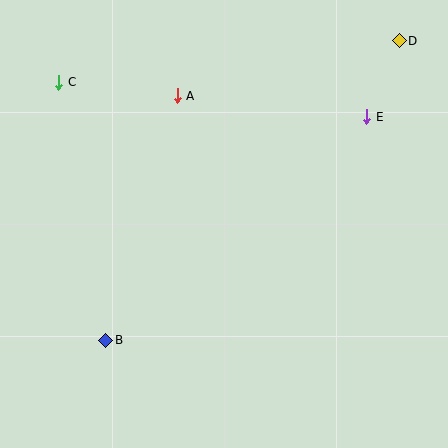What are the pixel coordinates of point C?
Point C is at (59, 82).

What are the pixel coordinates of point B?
Point B is at (106, 340).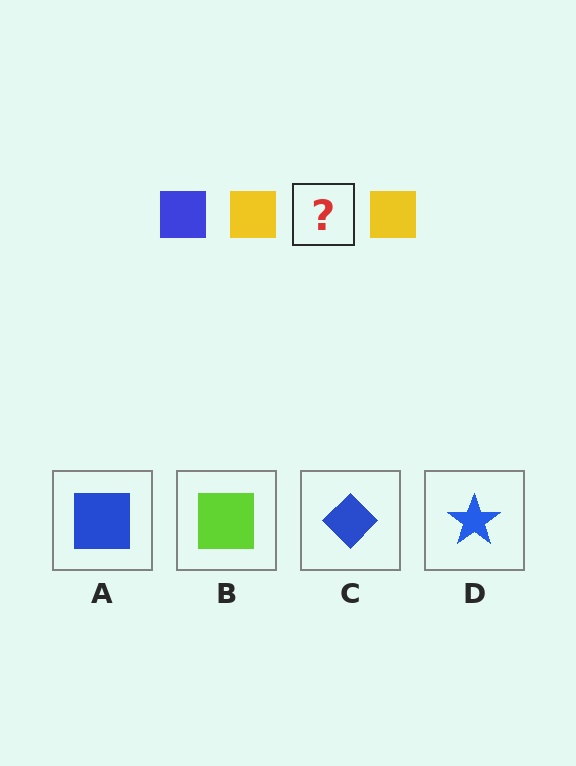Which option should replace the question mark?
Option A.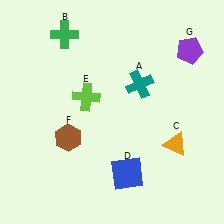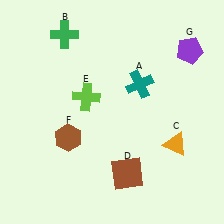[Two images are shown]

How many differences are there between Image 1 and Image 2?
There is 1 difference between the two images.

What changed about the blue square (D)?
In Image 1, D is blue. In Image 2, it changed to brown.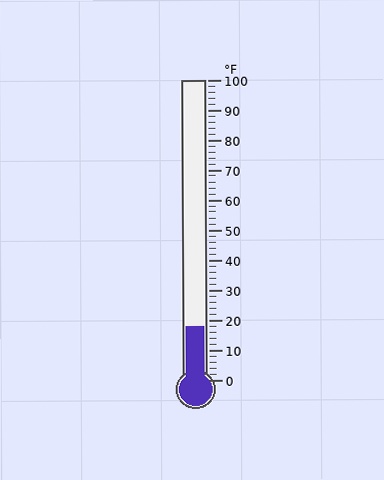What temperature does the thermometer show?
The thermometer shows approximately 18°F.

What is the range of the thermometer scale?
The thermometer scale ranges from 0°F to 100°F.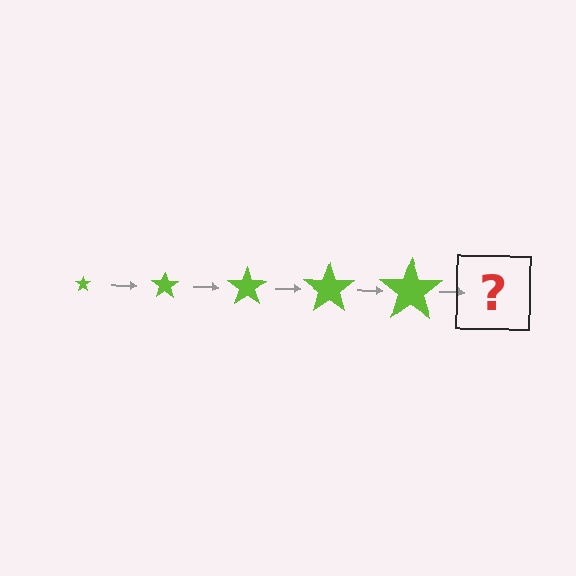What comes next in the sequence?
The next element should be a lime star, larger than the previous one.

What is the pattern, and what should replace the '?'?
The pattern is that the star gets progressively larger each step. The '?' should be a lime star, larger than the previous one.